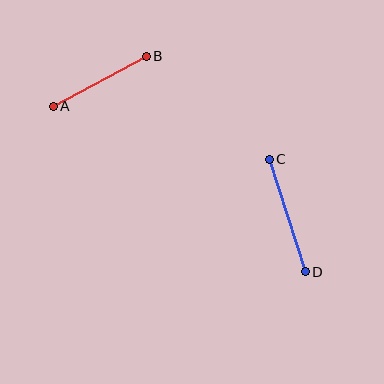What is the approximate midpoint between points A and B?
The midpoint is at approximately (100, 81) pixels.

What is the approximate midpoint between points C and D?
The midpoint is at approximately (287, 216) pixels.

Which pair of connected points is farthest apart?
Points C and D are farthest apart.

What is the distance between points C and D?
The distance is approximately 118 pixels.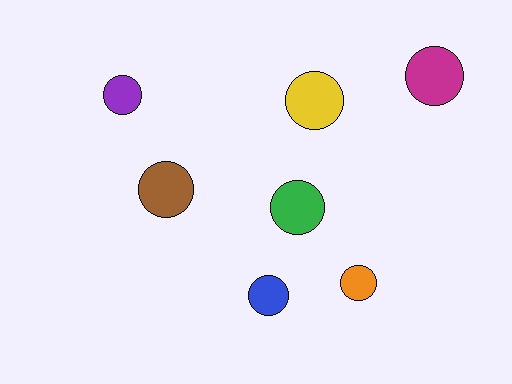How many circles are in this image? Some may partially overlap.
There are 7 circles.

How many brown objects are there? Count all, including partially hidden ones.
There is 1 brown object.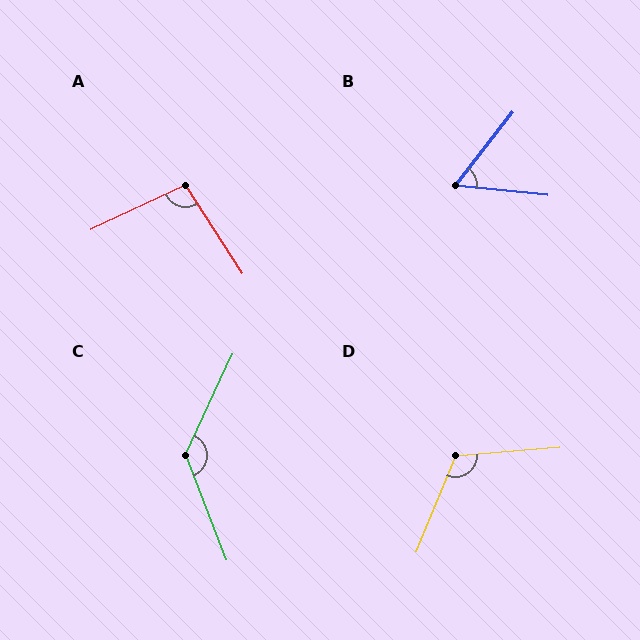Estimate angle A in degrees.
Approximately 98 degrees.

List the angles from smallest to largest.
B (58°), A (98°), D (117°), C (134°).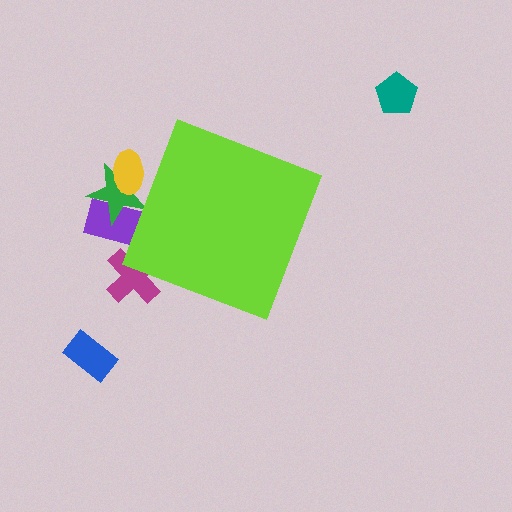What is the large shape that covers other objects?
A lime diamond.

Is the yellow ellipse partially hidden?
Yes, the yellow ellipse is partially hidden behind the lime diamond.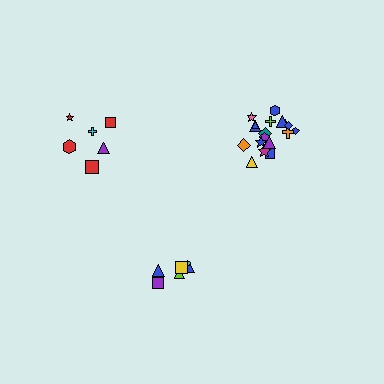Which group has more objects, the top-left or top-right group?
The top-right group.